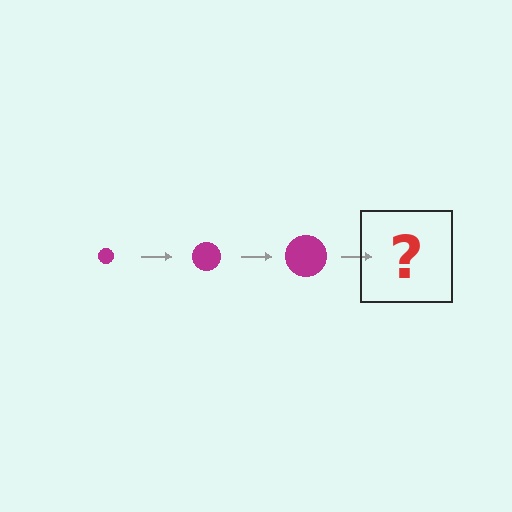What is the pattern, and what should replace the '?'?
The pattern is that the circle gets progressively larger each step. The '?' should be a magenta circle, larger than the previous one.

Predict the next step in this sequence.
The next step is a magenta circle, larger than the previous one.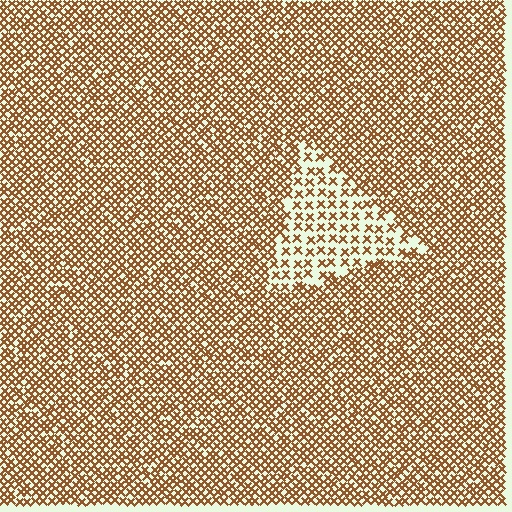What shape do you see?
I see a triangle.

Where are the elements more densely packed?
The elements are more densely packed outside the triangle boundary.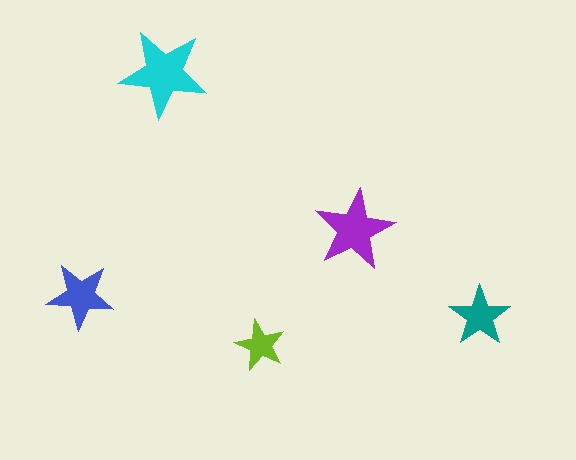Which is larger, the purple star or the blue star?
The purple one.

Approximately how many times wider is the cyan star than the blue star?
About 1.5 times wider.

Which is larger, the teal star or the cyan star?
The cyan one.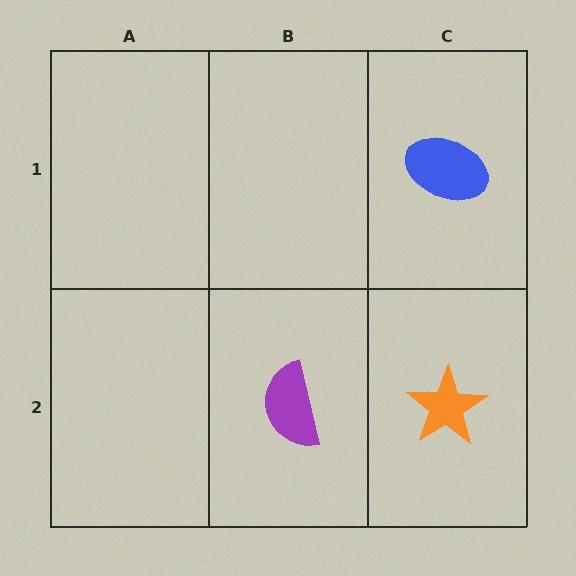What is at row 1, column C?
A blue ellipse.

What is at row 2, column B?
A purple semicircle.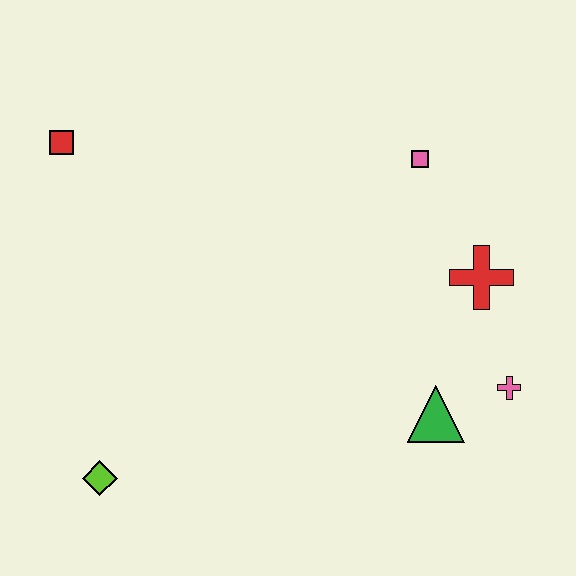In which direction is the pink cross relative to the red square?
The pink cross is to the right of the red square.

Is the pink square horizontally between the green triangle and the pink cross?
No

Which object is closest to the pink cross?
The green triangle is closest to the pink cross.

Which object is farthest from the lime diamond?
The pink square is farthest from the lime diamond.